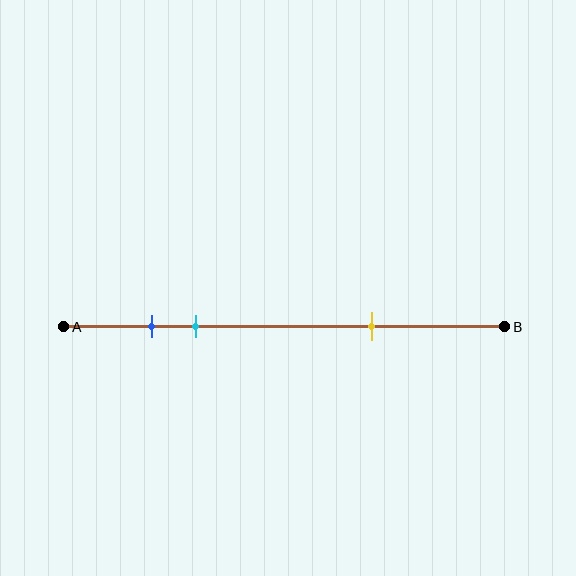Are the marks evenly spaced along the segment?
No, the marks are not evenly spaced.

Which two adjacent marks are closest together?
The blue and cyan marks are the closest adjacent pair.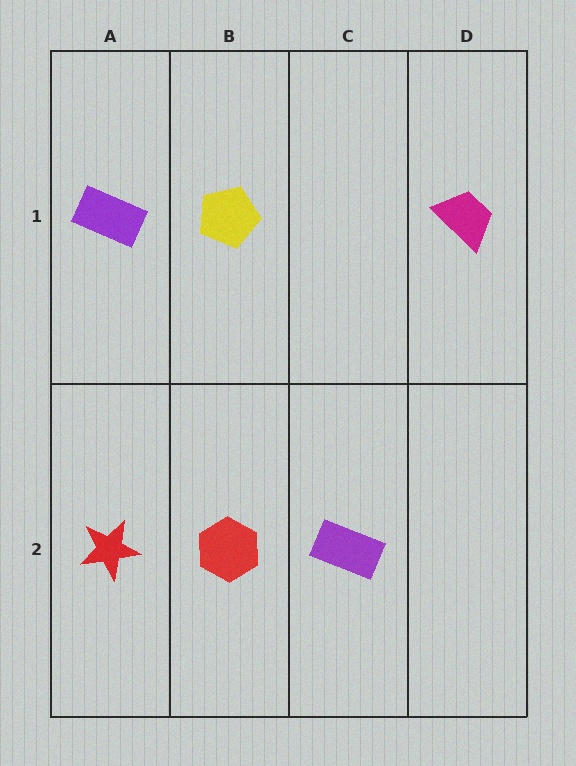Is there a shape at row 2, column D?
No, that cell is empty.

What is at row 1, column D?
A magenta trapezoid.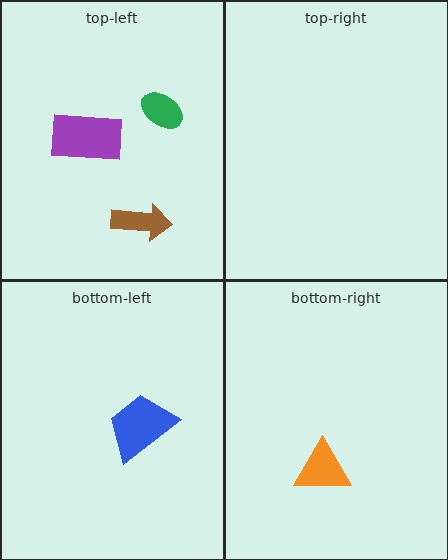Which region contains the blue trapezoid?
The bottom-left region.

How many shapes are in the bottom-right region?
1.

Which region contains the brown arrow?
The top-left region.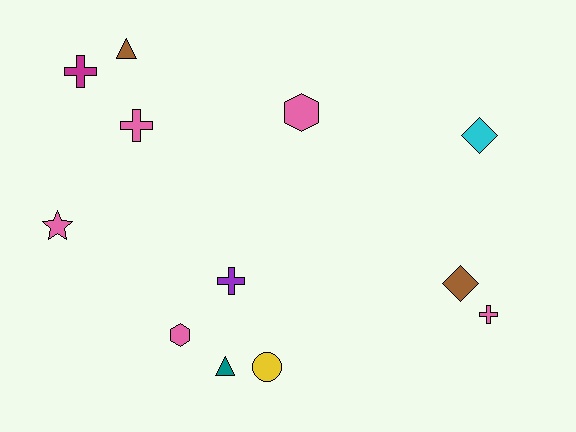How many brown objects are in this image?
There are 2 brown objects.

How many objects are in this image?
There are 12 objects.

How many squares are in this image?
There are no squares.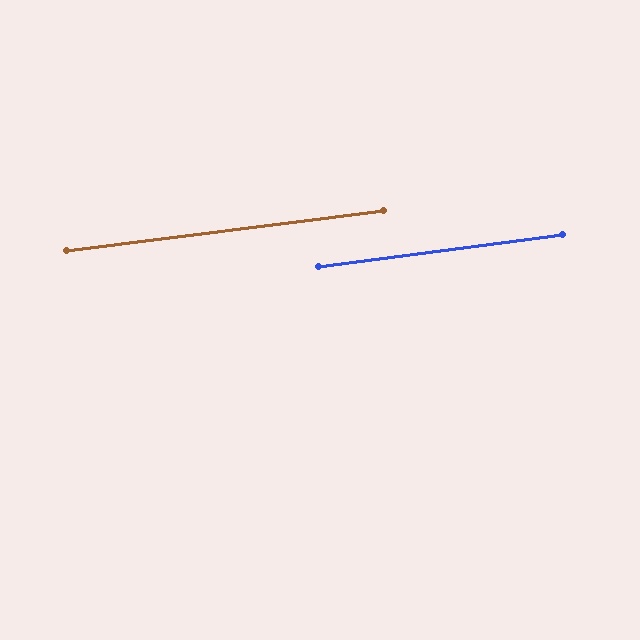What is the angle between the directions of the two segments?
Approximately 0 degrees.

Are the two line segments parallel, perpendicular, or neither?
Parallel — their directions differ by only 0.3°.